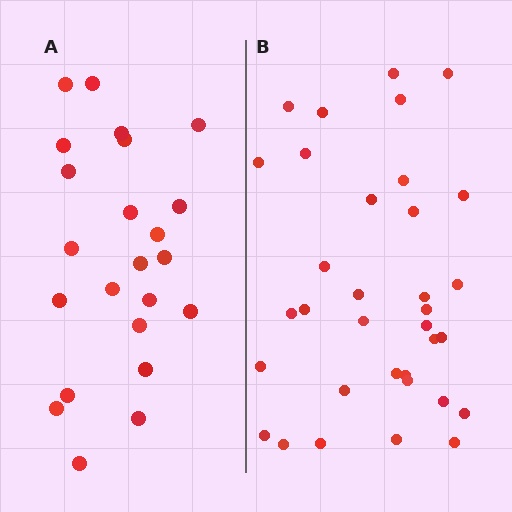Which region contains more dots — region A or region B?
Region B (the right region) has more dots.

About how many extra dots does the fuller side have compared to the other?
Region B has roughly 12 or so more dots than region A.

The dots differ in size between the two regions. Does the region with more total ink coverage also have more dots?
No. Region A has more total ink coverage because its dots are larger, but region B actually contains more individual dots. Total area can be misleading — the number of items is what matters here.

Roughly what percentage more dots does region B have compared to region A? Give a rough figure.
About 50% more.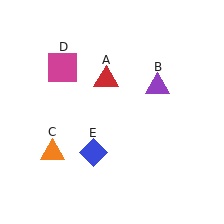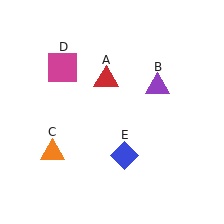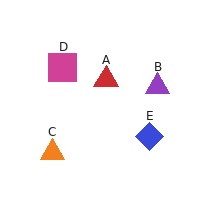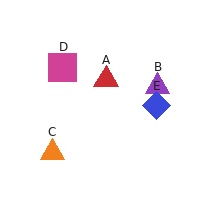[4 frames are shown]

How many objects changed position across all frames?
1 object changed position: blue diamond (object E).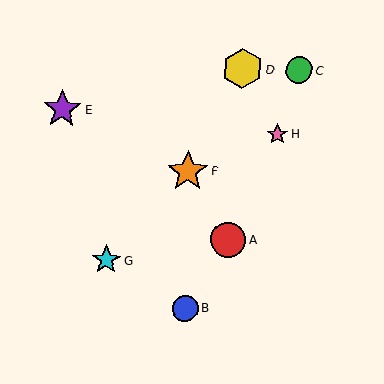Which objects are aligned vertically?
Objects B, F are aligned vertically.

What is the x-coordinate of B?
Object B is at x≈185.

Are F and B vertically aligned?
Yes, both are at x≈188.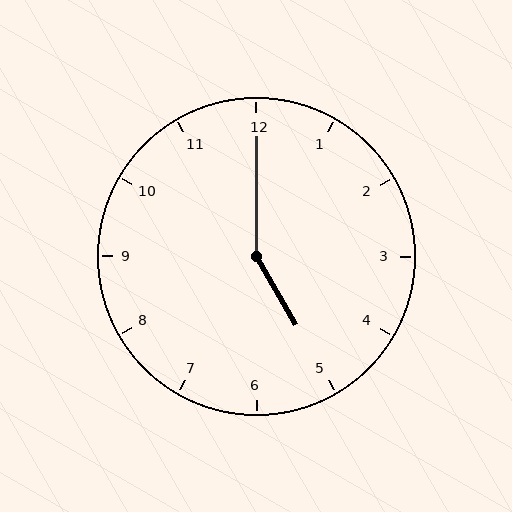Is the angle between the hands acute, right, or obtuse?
It is obtuse.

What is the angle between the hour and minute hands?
Approximately 150 degrees.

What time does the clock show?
5:00.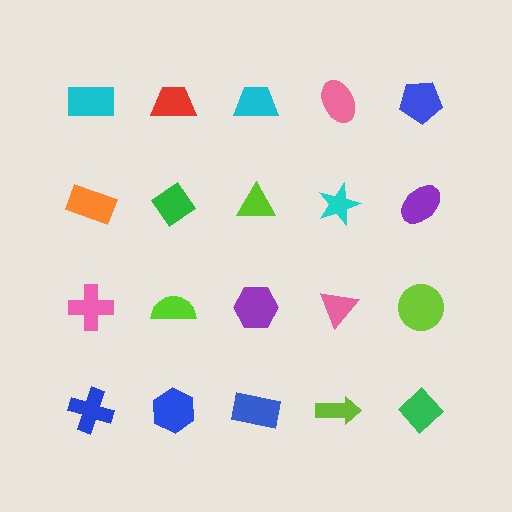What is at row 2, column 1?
An orange rectangle.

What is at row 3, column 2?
A lime semicircle.